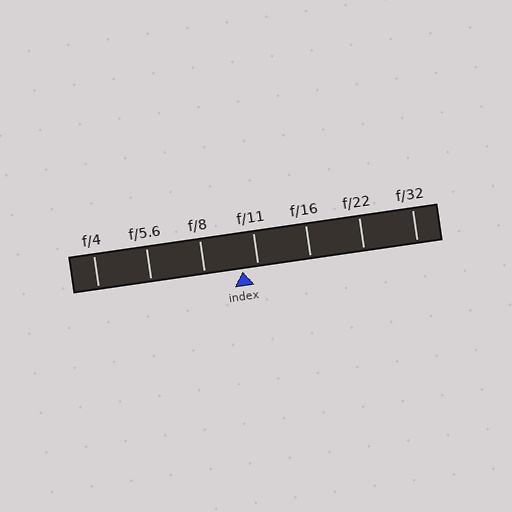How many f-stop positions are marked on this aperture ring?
There are 7 f-stop positions marked.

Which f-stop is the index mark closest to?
The index mark is closest to f/11.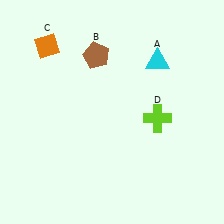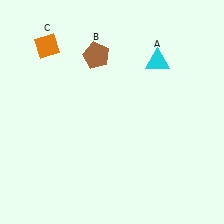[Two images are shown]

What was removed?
The lime cross (D) was removed in Image 2.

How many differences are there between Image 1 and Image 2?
There is 1 difference between the two images.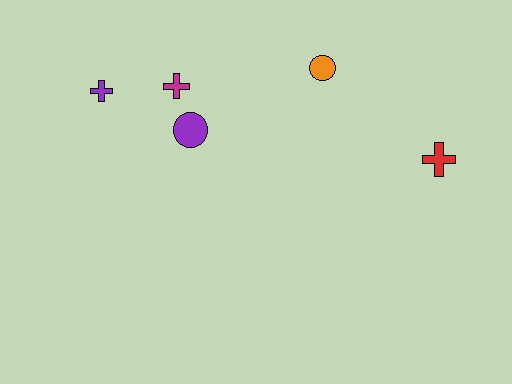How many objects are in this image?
There are 5 objects.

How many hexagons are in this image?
There are no hexagons.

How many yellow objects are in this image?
There are no yellow objects.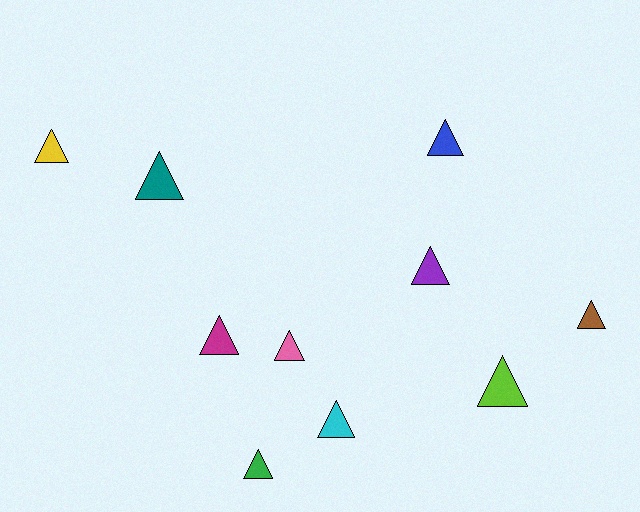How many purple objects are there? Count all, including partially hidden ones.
There is 1 purple object.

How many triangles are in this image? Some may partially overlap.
There are 10 triangles.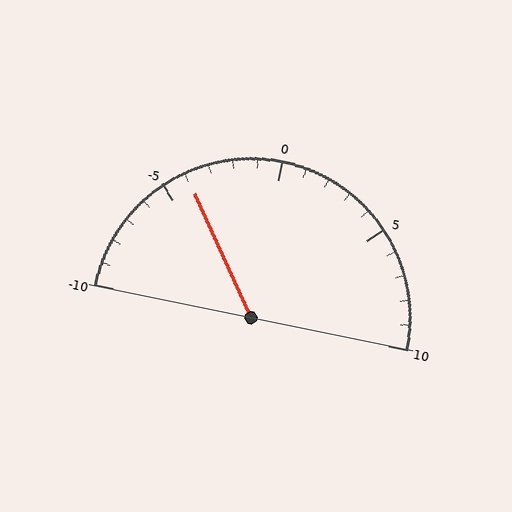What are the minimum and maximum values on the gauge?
The gauge ranges from -10 to 10.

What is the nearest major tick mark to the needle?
The nearest major tick mark is -5.